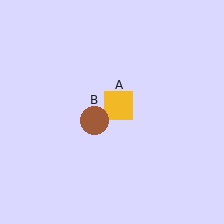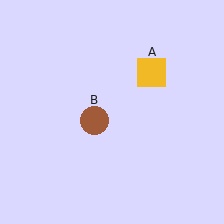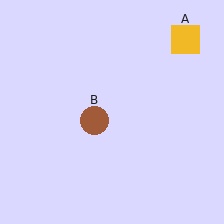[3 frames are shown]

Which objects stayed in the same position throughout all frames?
Brown circle (object B) remained stationary.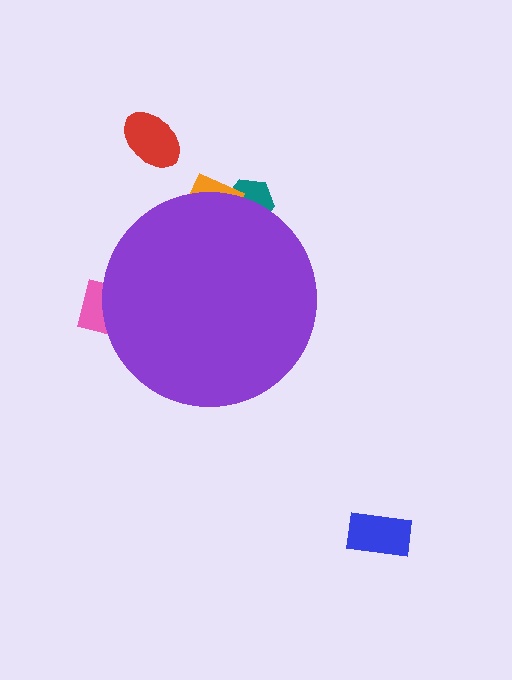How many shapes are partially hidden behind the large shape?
3 shapes are partially hidden.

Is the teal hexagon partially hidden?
Yes, the teal hexagon is partially hidden behind the purple circle.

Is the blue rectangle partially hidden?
No, the blue rectangle is fully visible.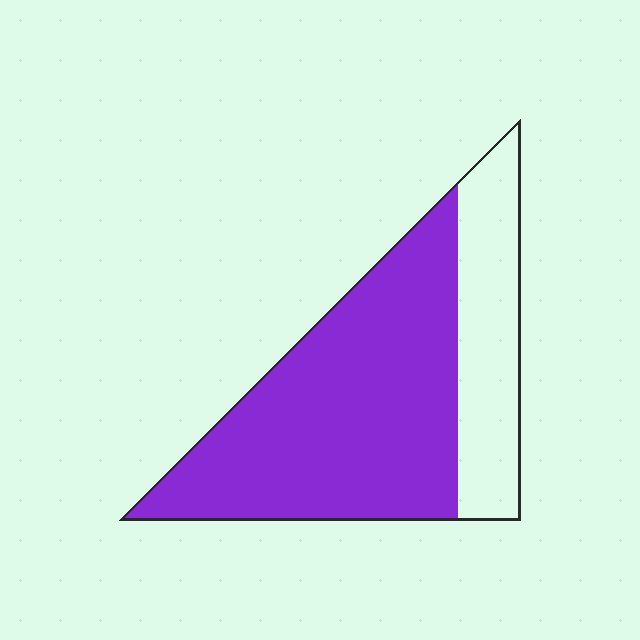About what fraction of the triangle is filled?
About three quarters (3/4).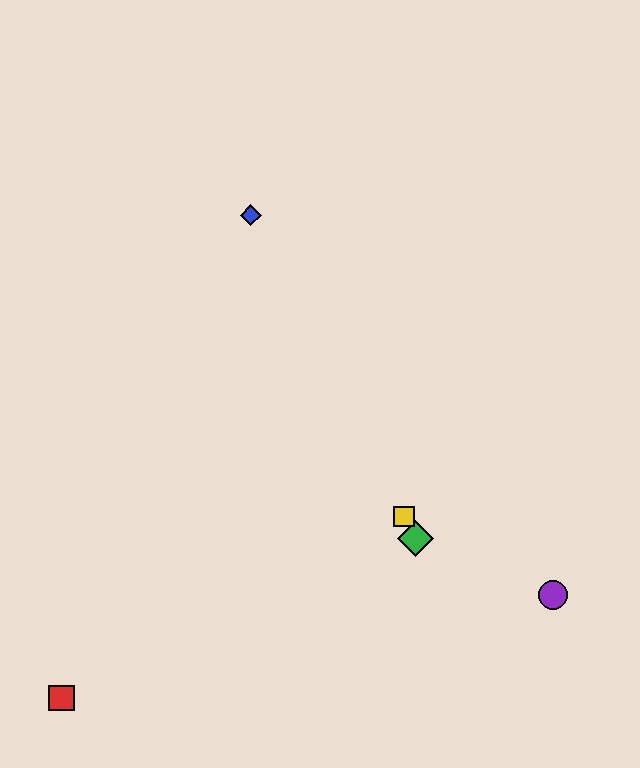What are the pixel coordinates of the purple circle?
The purple circle is at (553, 595).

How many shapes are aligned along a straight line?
3 shapes (the blue diamond, the green diamond, the yellow square) are aligned along a straight line.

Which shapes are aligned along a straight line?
The blue diamond, the green diamond, the yellow square are aligned along a straight line.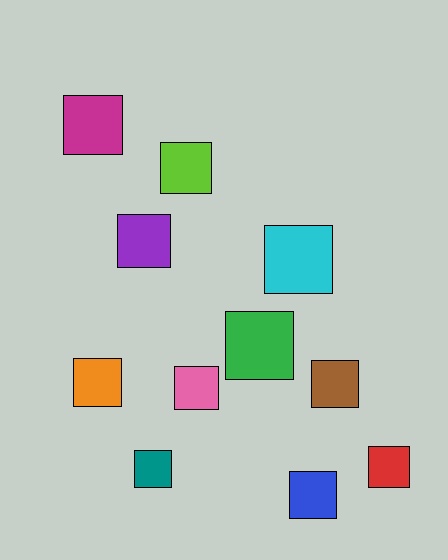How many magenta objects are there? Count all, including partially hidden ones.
There is 1 magenta object.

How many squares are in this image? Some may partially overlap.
There are 11 squares.